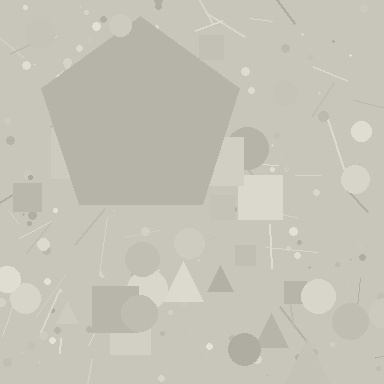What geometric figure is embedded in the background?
A pentagon is embedded in the background.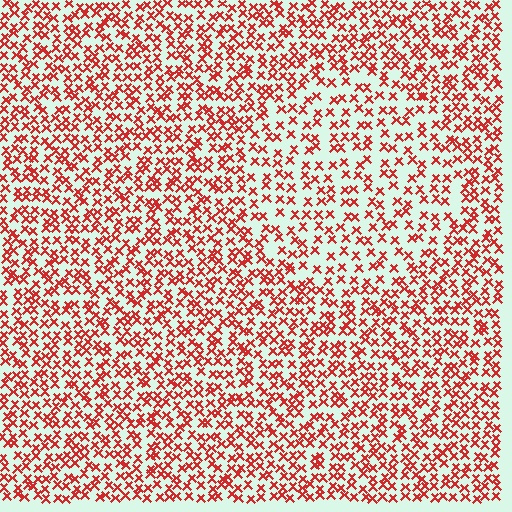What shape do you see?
I see a circle.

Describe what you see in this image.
The image contains small red elements arranged at two different densities. A circle-shaped region is visible where the elements are less densely packed than the surrounding area.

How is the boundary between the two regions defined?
The boundary is defined by a change in element density (approximately 1.6x ratio). All elements are the same color, size, and shape.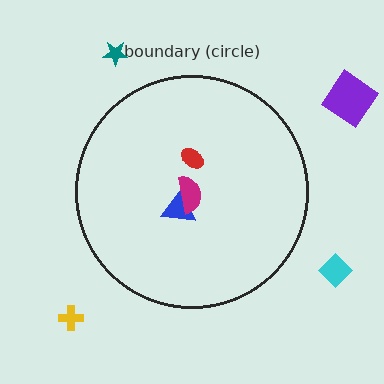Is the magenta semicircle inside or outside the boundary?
Inside.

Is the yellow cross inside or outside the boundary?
Outside.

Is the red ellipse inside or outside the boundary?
Inside.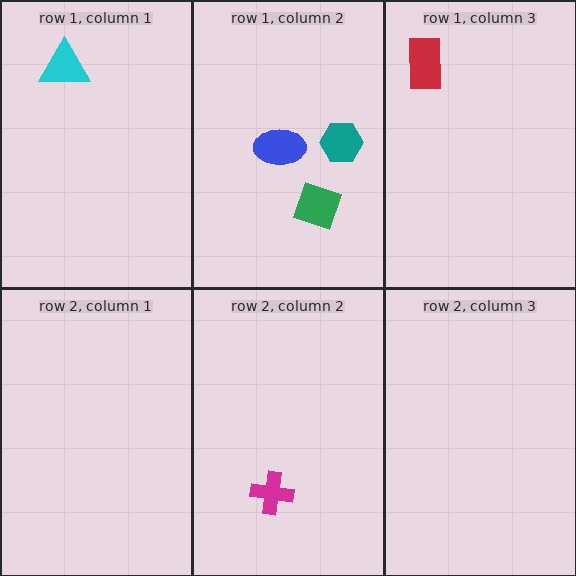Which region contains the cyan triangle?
The row 1, column 1 region.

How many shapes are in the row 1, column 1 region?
1.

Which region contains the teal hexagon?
The row 1, column 2 region.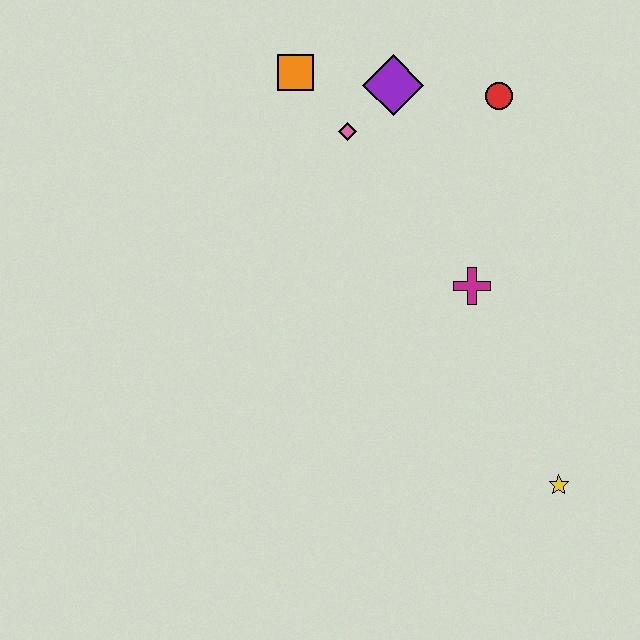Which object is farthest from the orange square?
The yellow star is farthest from the orange square.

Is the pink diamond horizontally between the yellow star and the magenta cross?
No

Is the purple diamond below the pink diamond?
No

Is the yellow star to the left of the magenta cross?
No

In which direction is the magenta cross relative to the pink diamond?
The magenta cross is below the pink diamond.